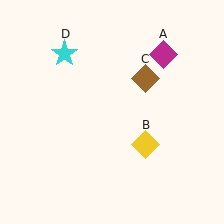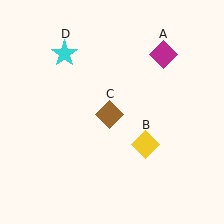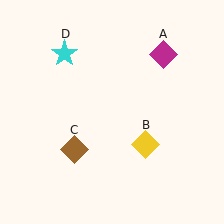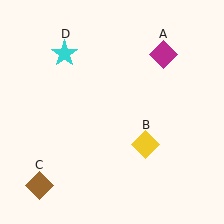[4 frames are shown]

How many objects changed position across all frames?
1 object changed position: brown diamond (object C).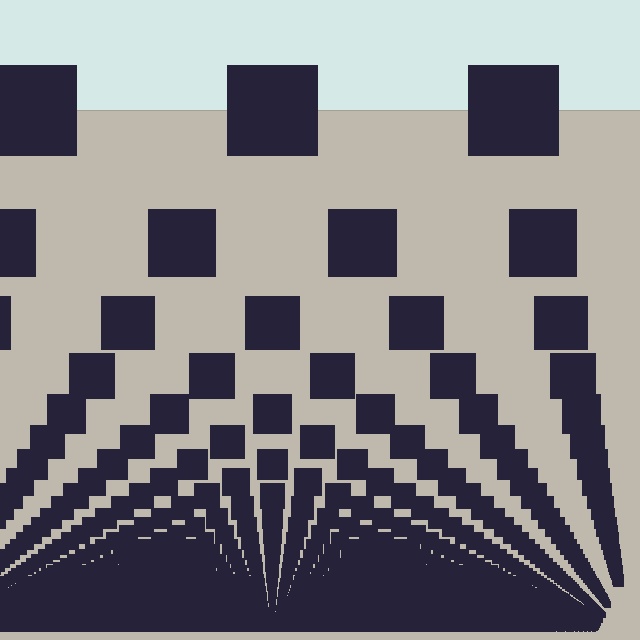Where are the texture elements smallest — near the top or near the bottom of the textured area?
Near the bottom.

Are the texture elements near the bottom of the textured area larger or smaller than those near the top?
Smaller. The gradient is inverted — elements near the bottom are smaller and denser.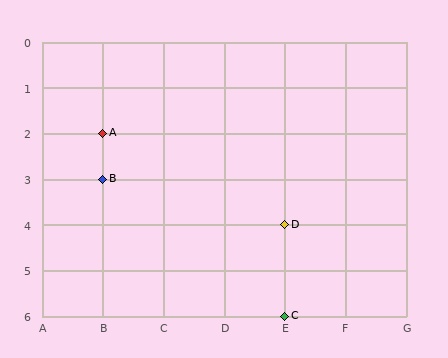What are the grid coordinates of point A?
Point A is at grid coordinates (B, 2).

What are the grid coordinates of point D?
Point D is at grid coordinates (E, 4).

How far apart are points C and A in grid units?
Points C and A are 3 columns and 4 rows apart (about 5.0 grid units diagonally).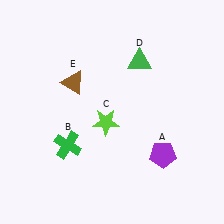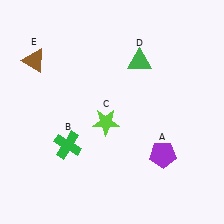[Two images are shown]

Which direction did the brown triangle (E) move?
The brown triangle (E) moved left.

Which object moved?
The brown triangle (E) moved left.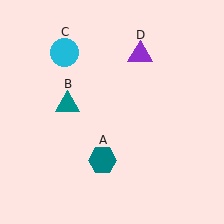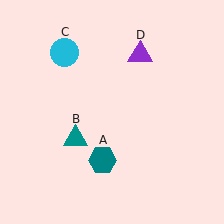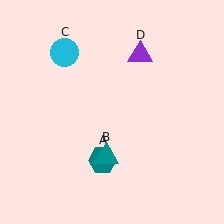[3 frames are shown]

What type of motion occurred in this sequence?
The teal triangle (object B) rotated counterclockwise around the center of the scene.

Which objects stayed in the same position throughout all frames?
Teal hexagon (object A) and cyan circle (object C) and purple triangle (object D) remained stationary.